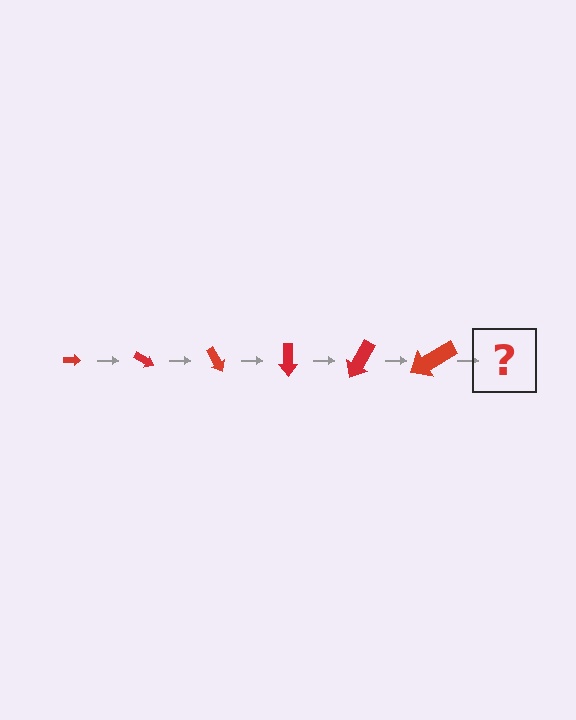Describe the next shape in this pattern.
It should be an arrow, larger than the previous one and rotated 180 degrees from the start.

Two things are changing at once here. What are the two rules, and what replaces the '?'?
The two rules are that the arrow grows larger each step and it rotates 30 degrees each step. The '?' should be an arrow, larger than the previous one and rotated 180 degrees from the start.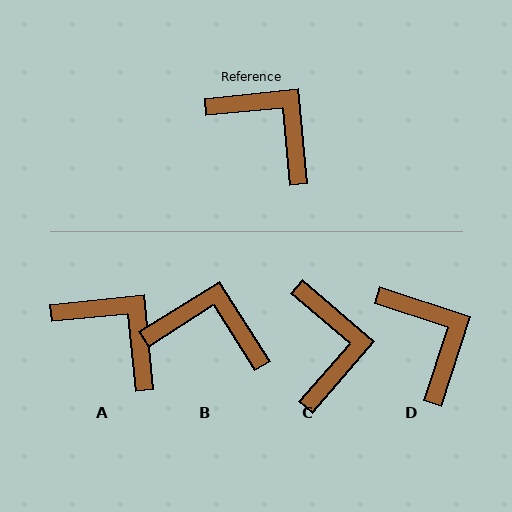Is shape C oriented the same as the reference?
No, it is off by about 47 degrees.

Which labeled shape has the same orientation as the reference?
A.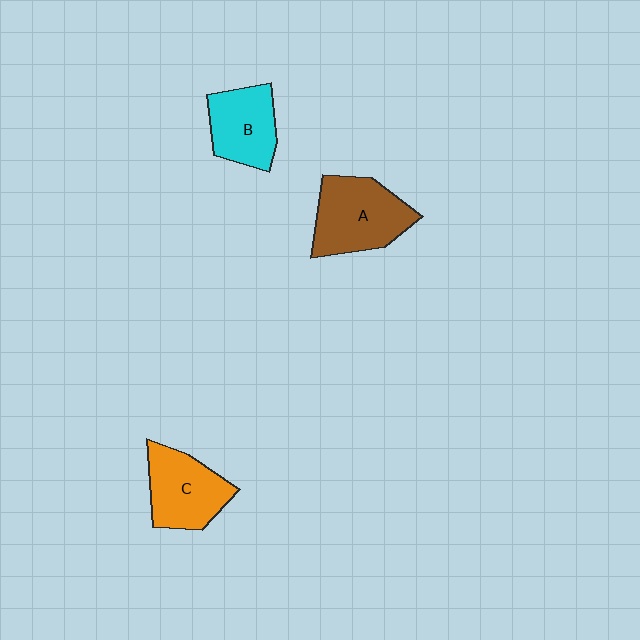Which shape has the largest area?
Shape A (brown).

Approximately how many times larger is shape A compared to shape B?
Approximately 1.3 times.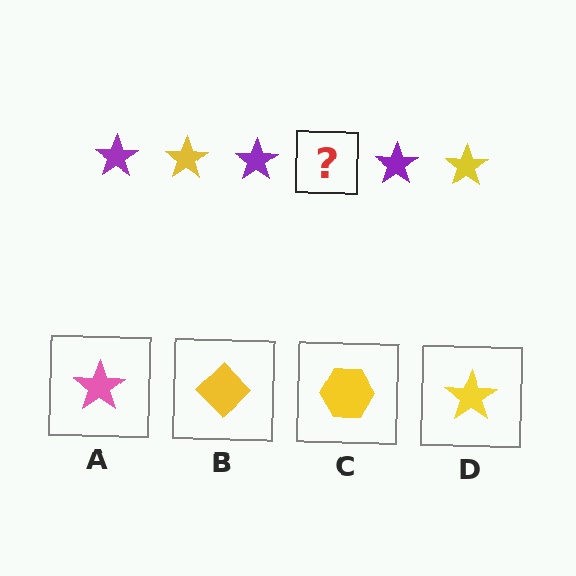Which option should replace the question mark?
Option D.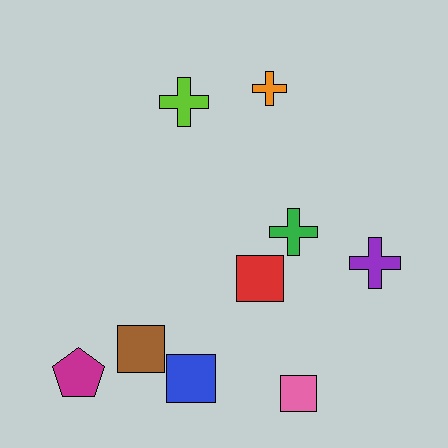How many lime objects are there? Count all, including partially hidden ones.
There is 1 lime object.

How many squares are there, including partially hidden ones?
There are 4 squares.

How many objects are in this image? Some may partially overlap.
There are 9 objects.